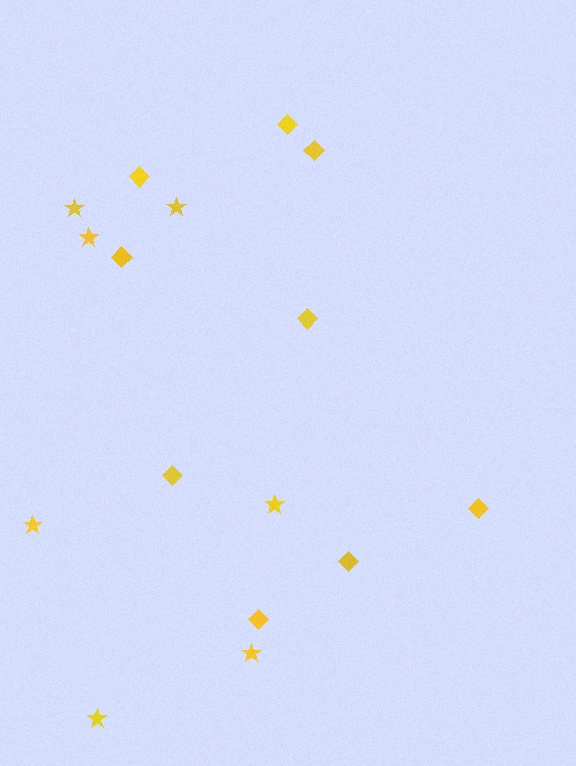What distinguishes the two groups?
There are 2 groups: one group of stars (7) and one group of diamonds (9).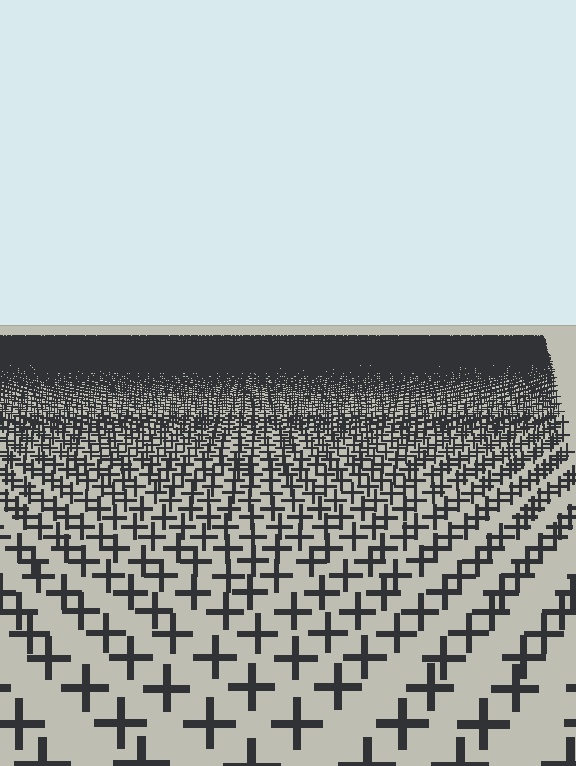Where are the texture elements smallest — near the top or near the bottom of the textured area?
Near the top.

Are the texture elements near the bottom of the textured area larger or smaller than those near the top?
Larger. Near the bottom, elements are closer to the viewer and appear at a bigger on-screen size.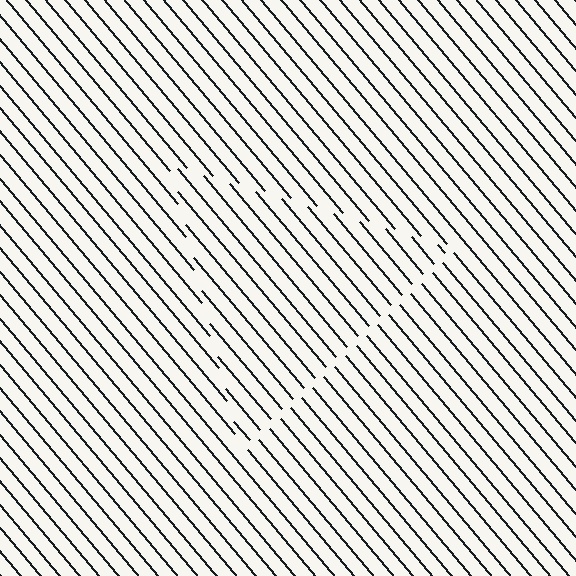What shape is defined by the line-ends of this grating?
An illusory triangle. The interior of the shape contains the same grating, shifted by half a period — the contour is defined by the phase discontinuity where line-ends from the inner and outer gratings abut.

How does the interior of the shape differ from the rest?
The interior of the shape contains the same grating, shifted by half a period — the contour is defined by the phase discontinuity where line-ends from the inner and outer gratings abut.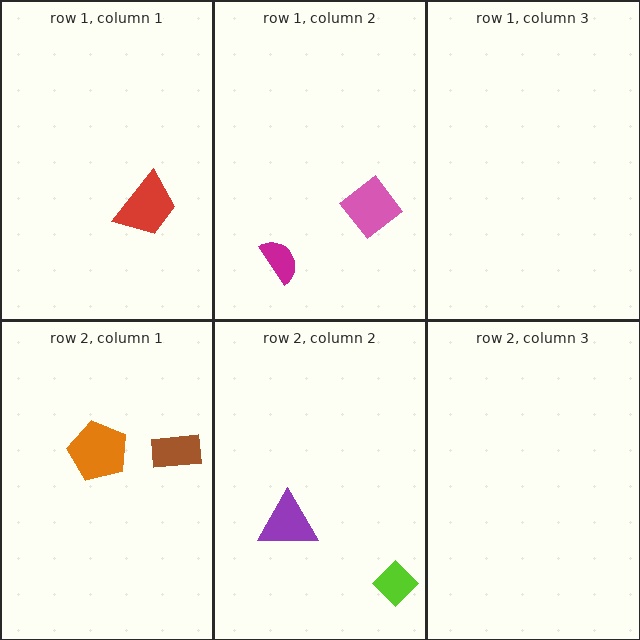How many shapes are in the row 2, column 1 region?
2.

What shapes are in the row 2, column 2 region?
The lime diamond, the purple triangle.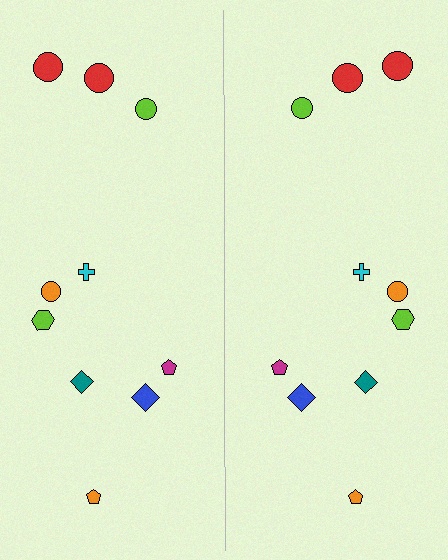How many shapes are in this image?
There are 20 shapes in this image.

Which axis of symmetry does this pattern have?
The pattern has a vertical axis of symmetry running through the center of the image.